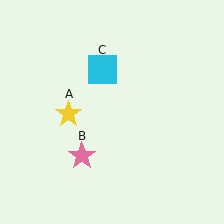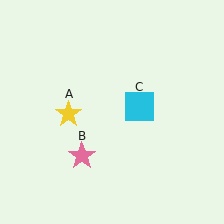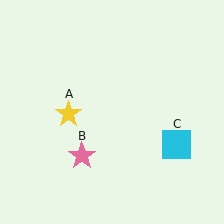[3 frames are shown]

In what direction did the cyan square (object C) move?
The cyan square (object C) moved down and to the right.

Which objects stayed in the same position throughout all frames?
Yellow star (object A) and pink star (object B) remained stationary.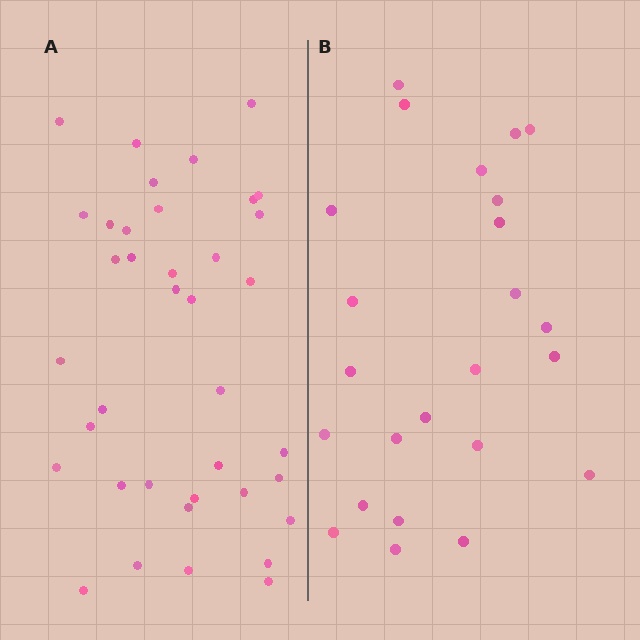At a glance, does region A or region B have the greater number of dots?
Region A (the left region) has more dots.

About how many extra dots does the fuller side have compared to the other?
Region A has approximately 15 more dots than region B.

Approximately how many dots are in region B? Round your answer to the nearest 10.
About 20 dots. (The exact count is 24, which rounds to 20.)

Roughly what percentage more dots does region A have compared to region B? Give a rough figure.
About 60% more.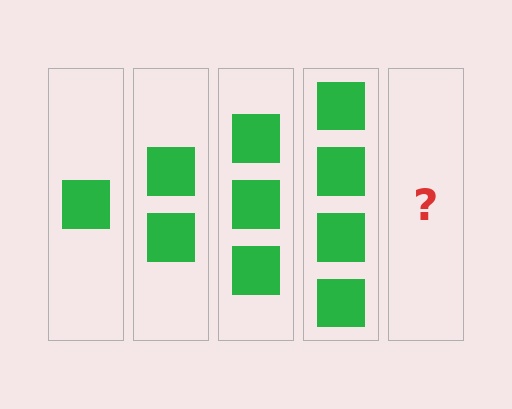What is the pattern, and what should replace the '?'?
The pattern is that each step adds one more square. The '?' should be 5 squares.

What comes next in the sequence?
The next element should be 5 squares.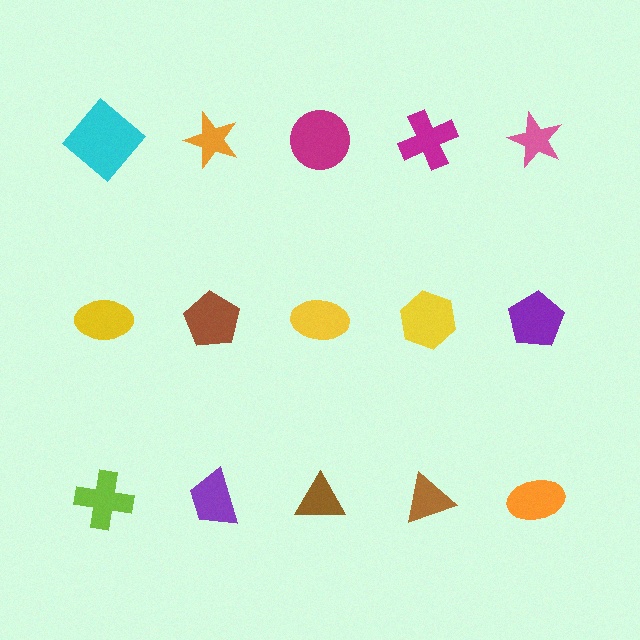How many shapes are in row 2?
5 shapes.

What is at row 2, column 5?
A purple pentagon.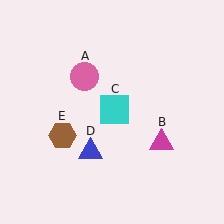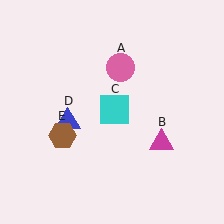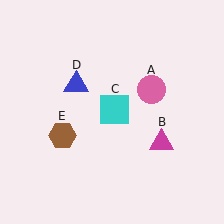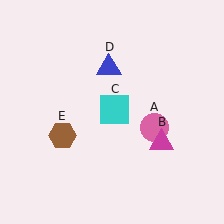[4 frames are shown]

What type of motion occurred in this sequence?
The pink circle (object A), blue triangle (object D) rotated clockwise around the center of the scene.